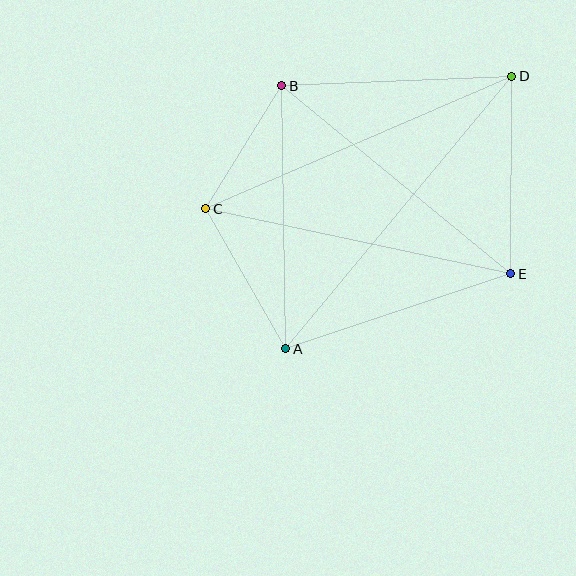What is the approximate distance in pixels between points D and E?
The distance between D and E is approximately 198 pixels.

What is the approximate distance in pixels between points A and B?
The distance between A and B is approximately 263 pixels.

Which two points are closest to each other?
Points B and C are closest to each other.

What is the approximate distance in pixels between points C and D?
The distance between C and D is approximately 333 pixels.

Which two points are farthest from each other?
Points A and D are farthest from each other.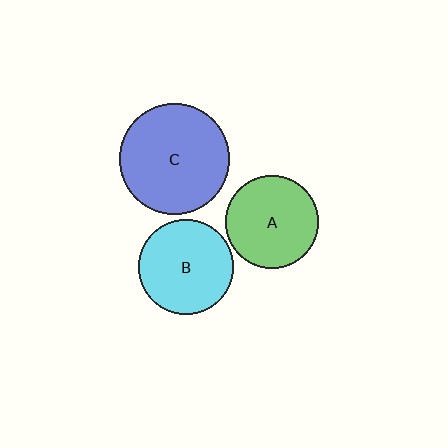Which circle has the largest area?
Circle C (blue).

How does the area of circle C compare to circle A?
Approximately 1.4 times.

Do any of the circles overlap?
No, none of the circles overlap.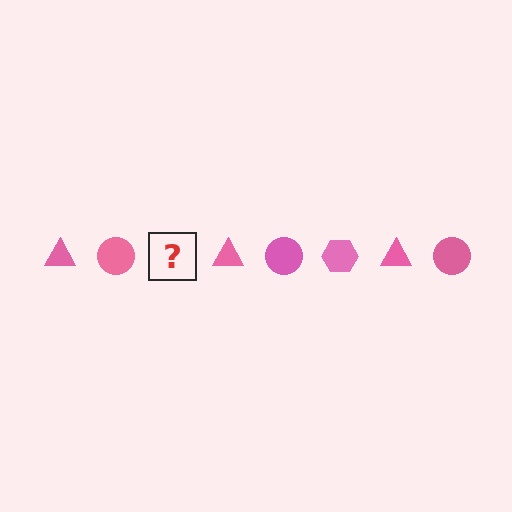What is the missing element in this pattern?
The missing element is a pink hexagon.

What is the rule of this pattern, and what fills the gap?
The rule is that the pattern cycles through triangle, circle, hexagon shapes in pink. The gap should be filled with a pink hexagon.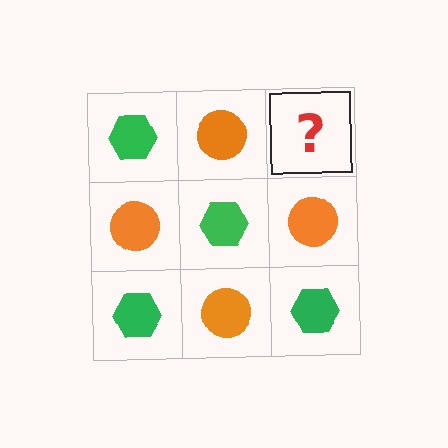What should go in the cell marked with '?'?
The missing cell should contain a green hexagon.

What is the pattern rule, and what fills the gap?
The rule is that it alternates green hexagon and orange circle in a checkerboard pattern. The gap should be filled with a green hexagon.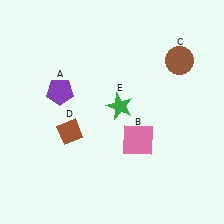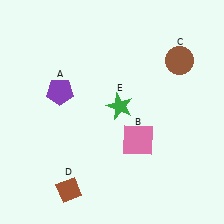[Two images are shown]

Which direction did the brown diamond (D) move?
The brown diamond (D) moved down.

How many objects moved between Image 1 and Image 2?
1 object moved between the two images.